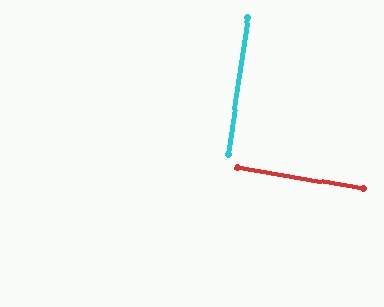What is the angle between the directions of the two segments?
Approximately 89 degrees.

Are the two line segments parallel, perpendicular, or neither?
Perpendicular — they meet at approximately 89°.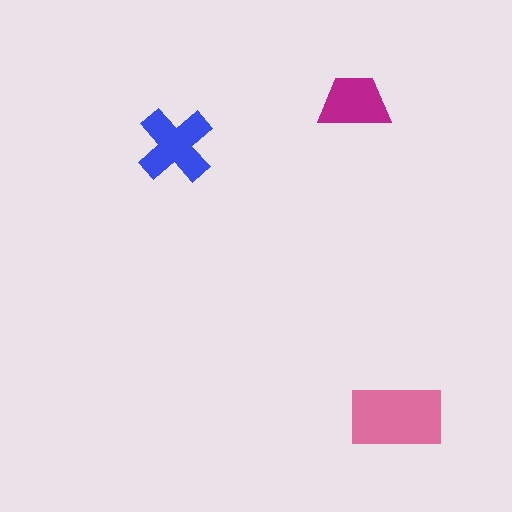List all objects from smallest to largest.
The magenta trapezoid, the blue cross, the pink rectangle.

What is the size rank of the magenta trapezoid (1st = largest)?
3rd.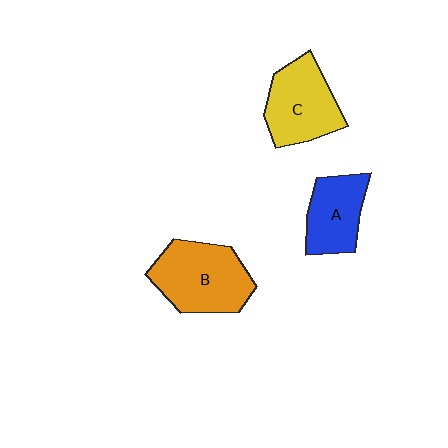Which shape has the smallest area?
Shape A (blue).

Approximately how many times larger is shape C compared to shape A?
Approximately 1.3 times.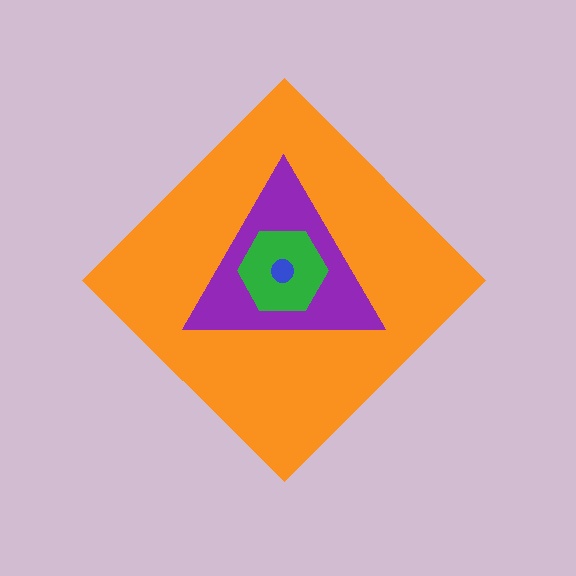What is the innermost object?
The blue circle.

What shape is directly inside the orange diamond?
The purple triangle.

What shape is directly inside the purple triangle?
The green hexagon.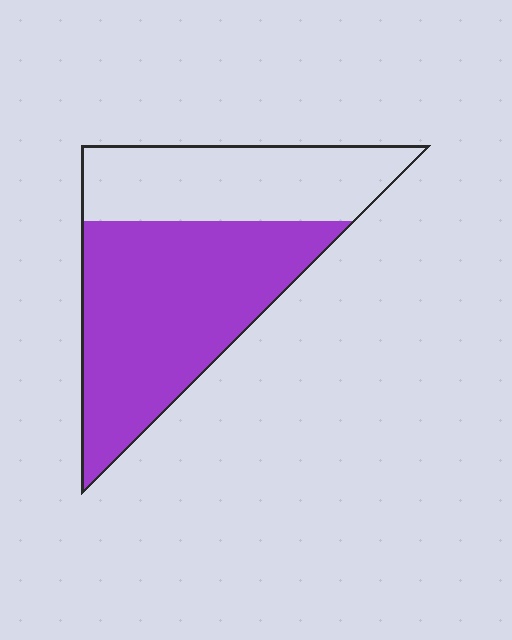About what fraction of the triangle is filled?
About five eighths (5/8).